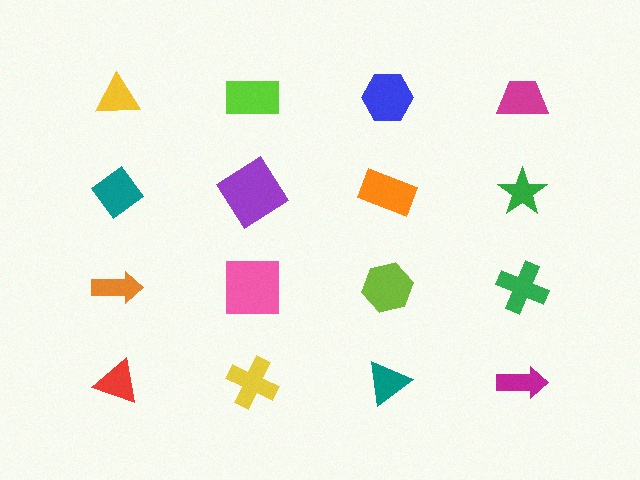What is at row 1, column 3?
A blue hexagon.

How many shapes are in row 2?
4 shapes.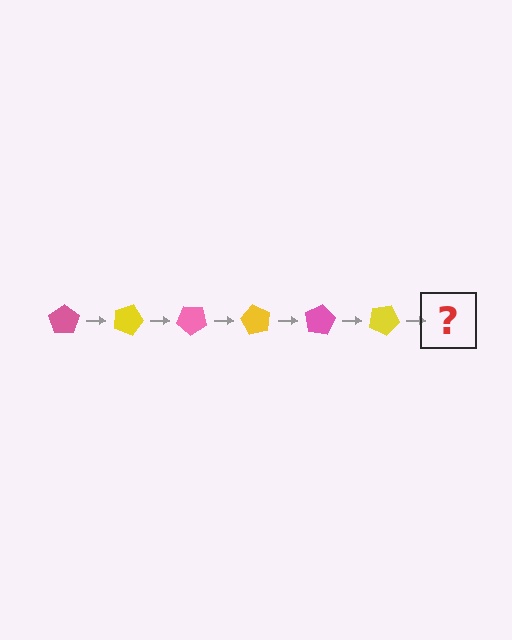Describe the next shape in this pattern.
It should be a pink pentagon, rotated 120 degrees from the start.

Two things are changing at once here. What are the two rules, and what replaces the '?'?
The two rules are that it rotates 20 degrees each step and the color cycles through pink and yellow. The '?' should be a pink pentagon, rotated 120 degrees from the start.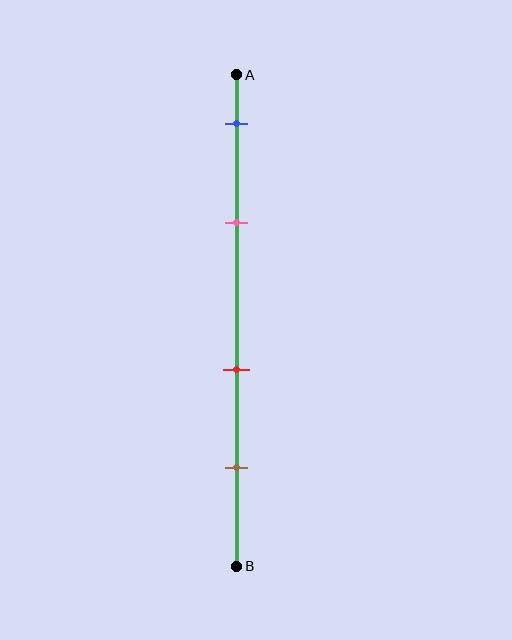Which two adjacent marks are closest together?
The blue and pink marks are the closest adjacent pair.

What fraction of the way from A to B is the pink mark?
The pink mark is approximately 30% (0.3) of the way from A to B.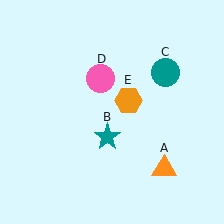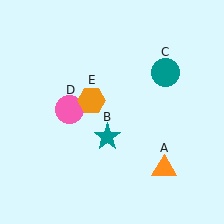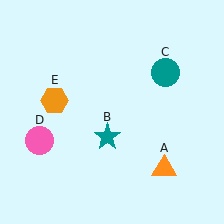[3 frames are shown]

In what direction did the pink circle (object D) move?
The pink circle (object D) moved down and to the left.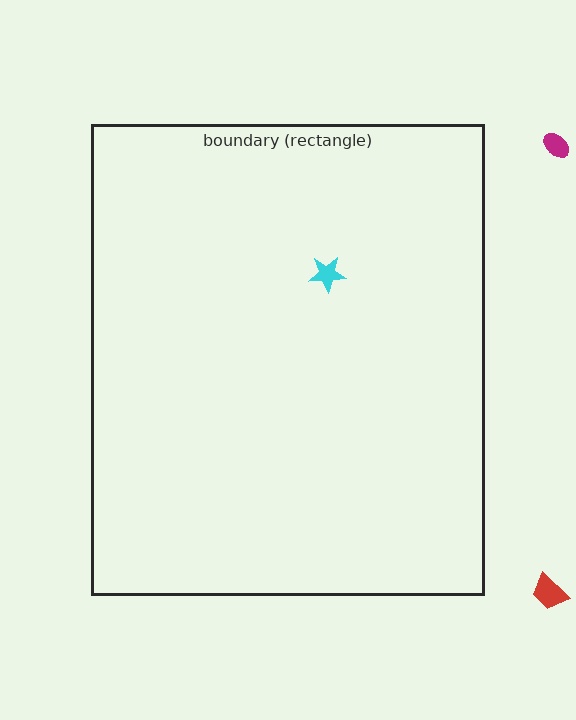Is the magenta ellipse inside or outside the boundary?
Outside.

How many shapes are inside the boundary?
1 inside, 2 outside.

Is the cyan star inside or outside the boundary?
Inside.